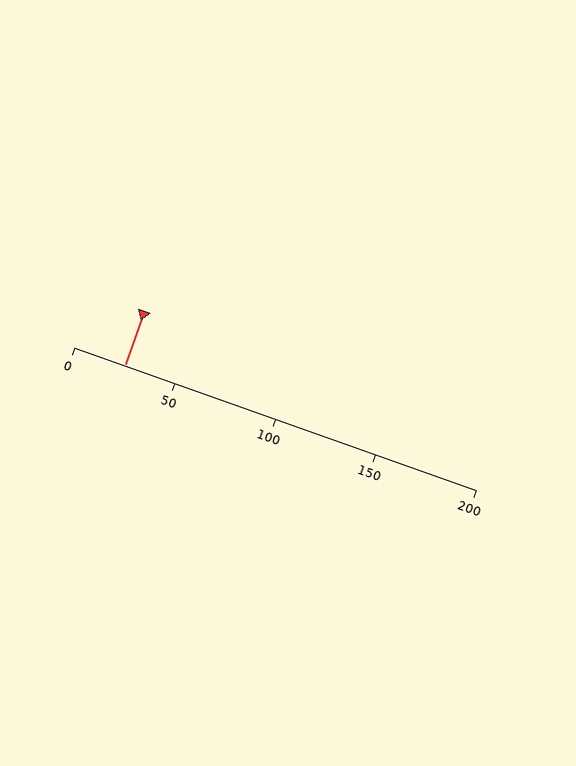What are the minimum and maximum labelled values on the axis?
The axis runs from 0 to 200.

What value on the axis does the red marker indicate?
The marker indicates approximately 25.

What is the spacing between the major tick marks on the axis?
The major ticks are spaced 50 apart.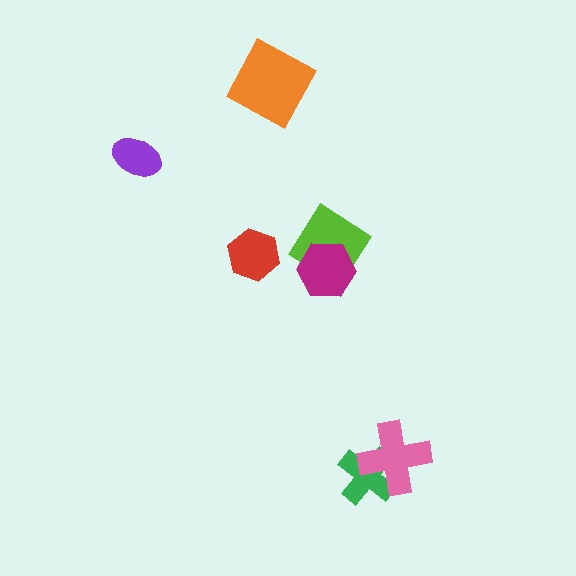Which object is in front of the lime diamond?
The magenta hexagon is in front of the lime diamond.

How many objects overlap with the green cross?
1 object overlaps with the green cross.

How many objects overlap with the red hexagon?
0 objects overlap with the red hexagon.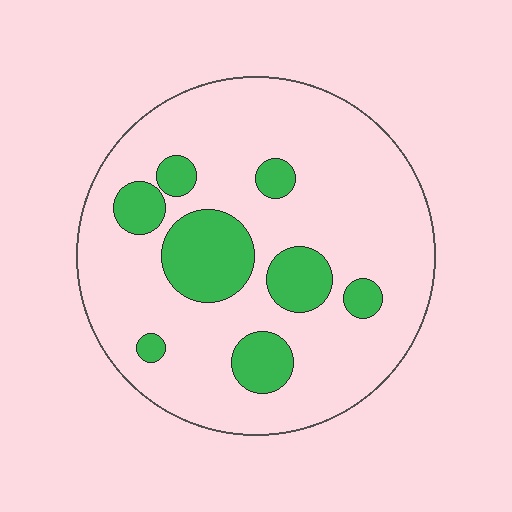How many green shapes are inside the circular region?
8.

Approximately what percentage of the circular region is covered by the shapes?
Approximately 20%.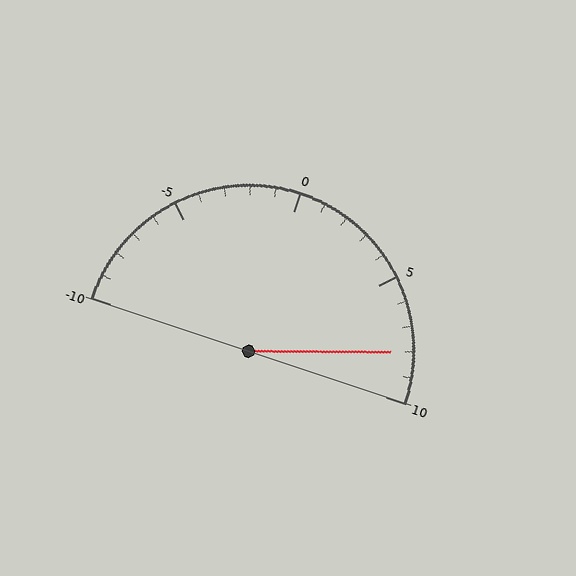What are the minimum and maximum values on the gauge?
The gauge ranges from -10 to 10.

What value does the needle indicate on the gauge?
The needle indicates approximately 8.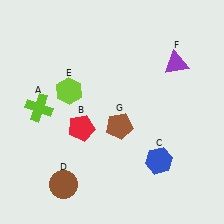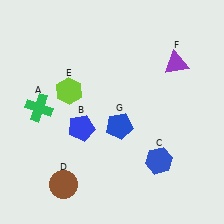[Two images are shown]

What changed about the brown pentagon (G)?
In Image 1, G is brown. In Image 2, it changed to blue.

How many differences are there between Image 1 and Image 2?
There are 3 differences between the two images.